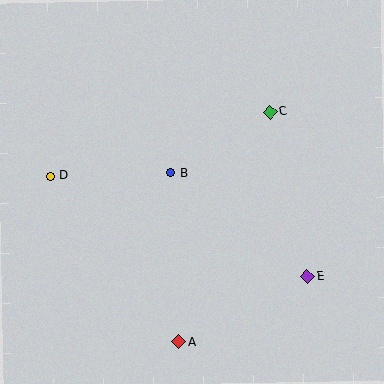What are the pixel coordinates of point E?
Point E is at (308, 276).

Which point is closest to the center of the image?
Point B at (170, 173) is closest to the center.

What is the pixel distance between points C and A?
The distance between C and A is 247 pixels.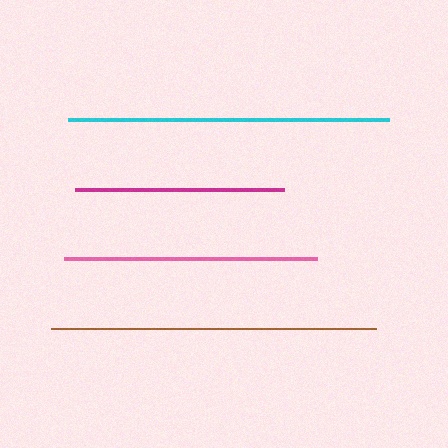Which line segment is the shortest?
The magenta line is the shortest at approximately 209 pixels.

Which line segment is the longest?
The brown line is the longest at approximately 324 pixels.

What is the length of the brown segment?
The brown segment is approximately 324 pixels long.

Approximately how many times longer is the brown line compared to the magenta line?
The brown line is approximately 1.6 times the length of the magenta line.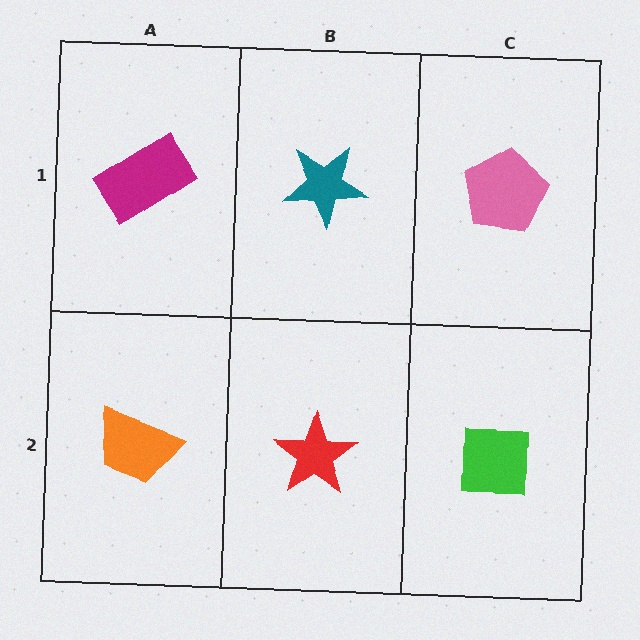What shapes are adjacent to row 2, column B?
A teal star (row 1, column B), an orange trapezoid (row 2, column A), a green square (row 2, column C).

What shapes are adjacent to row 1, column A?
An orange trapezoid (row 2, column A), a teal star (row 1, column B).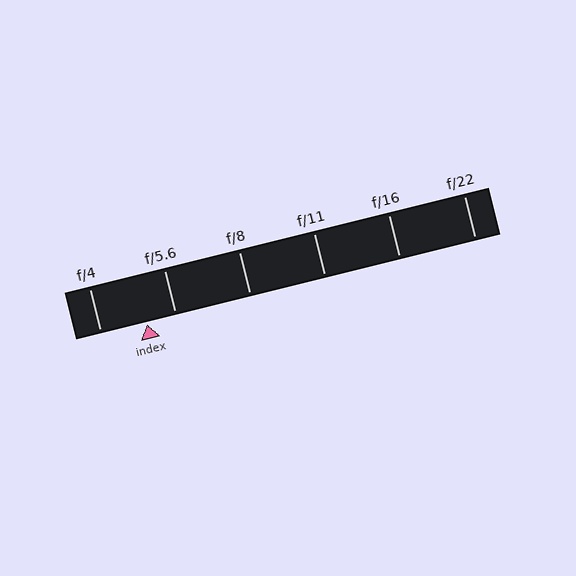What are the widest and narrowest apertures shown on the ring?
The widest aperture shown is f/4 and the narrowest is f/22.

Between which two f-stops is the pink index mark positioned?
The index mark is between f/4 and f/5.6.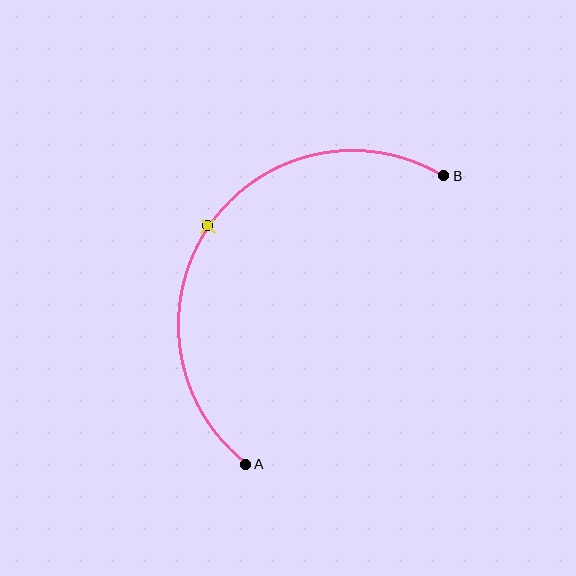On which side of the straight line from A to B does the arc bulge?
The arc bulges above and to the left of the straight line connecting A and B.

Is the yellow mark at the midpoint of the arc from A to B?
Yes. The yellow mark lies on the arc at equal arc-length from both A and B — it is the arc midpoint.